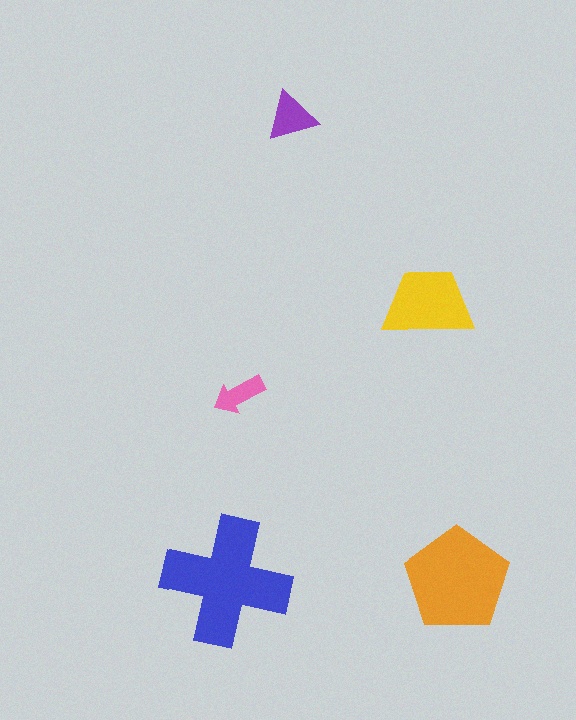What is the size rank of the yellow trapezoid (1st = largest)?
3rd.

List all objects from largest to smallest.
The blue cross, the orange pentagon, the yellow trapezoid, the purple triangle, the pink arrow.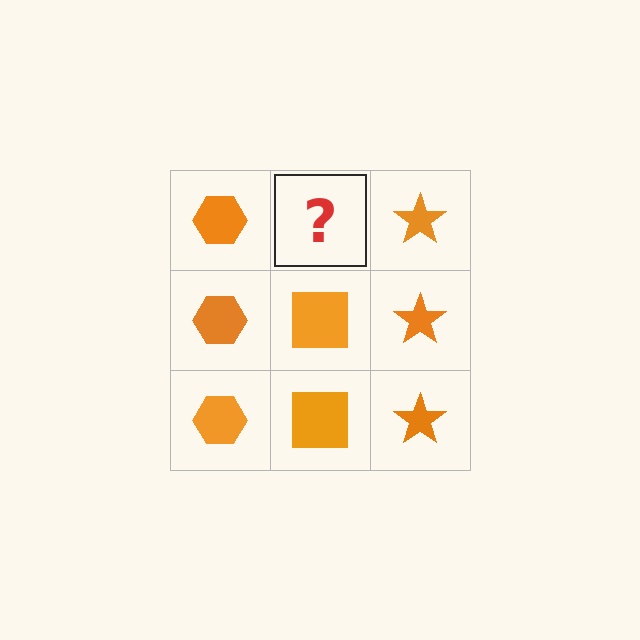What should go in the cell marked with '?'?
The missing cell should contain an orange square.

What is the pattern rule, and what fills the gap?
The rule is that each column has a consistent shape. The gap should be filled with an orange square.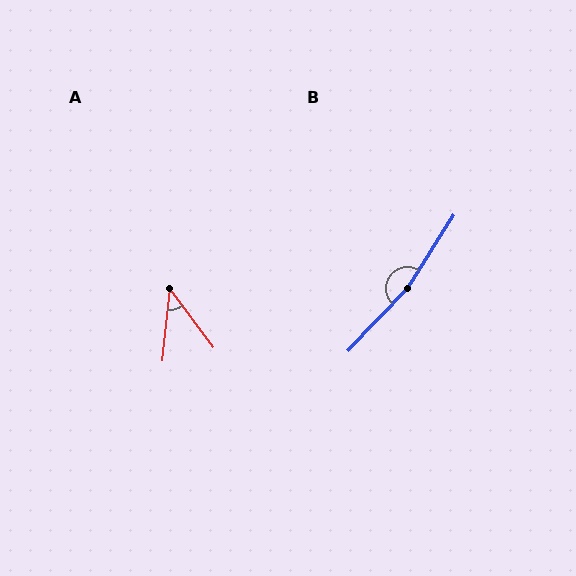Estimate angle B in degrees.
Approximately 169 degrees.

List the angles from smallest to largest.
A (43°), B (169°).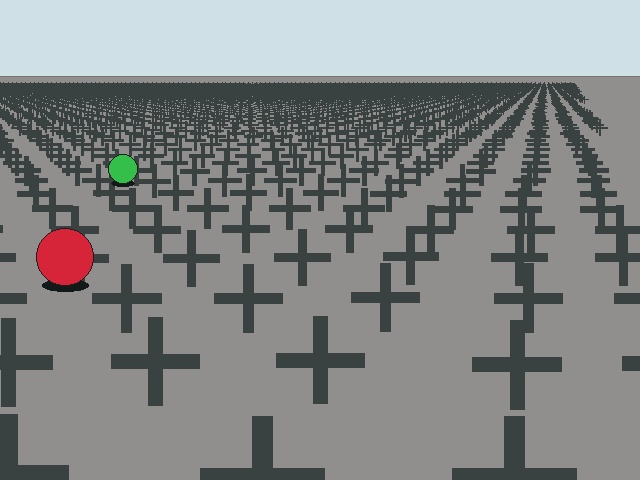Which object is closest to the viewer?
The red circle is closest. The texture marks near it are larger and more spread out.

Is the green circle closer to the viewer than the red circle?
No. The red circle is closer — you can tell from the texture gradient: the ground texture is coarser near it.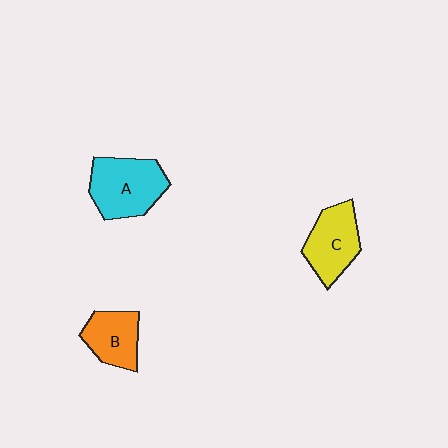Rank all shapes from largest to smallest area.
From largest to smallest: A (cyan), C (yellow), B (orange).